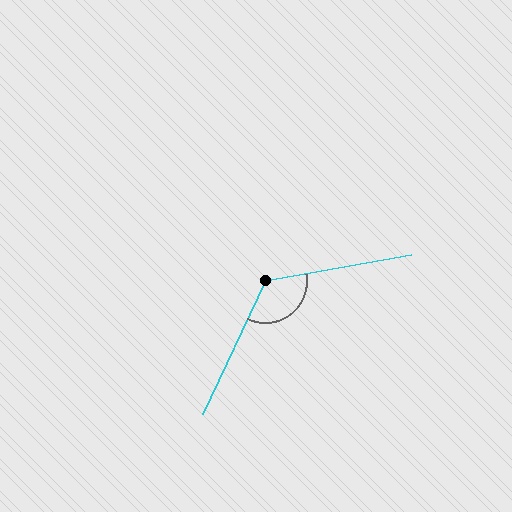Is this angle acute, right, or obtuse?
It is obtuse.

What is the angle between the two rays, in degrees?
Approximately 126 degrees.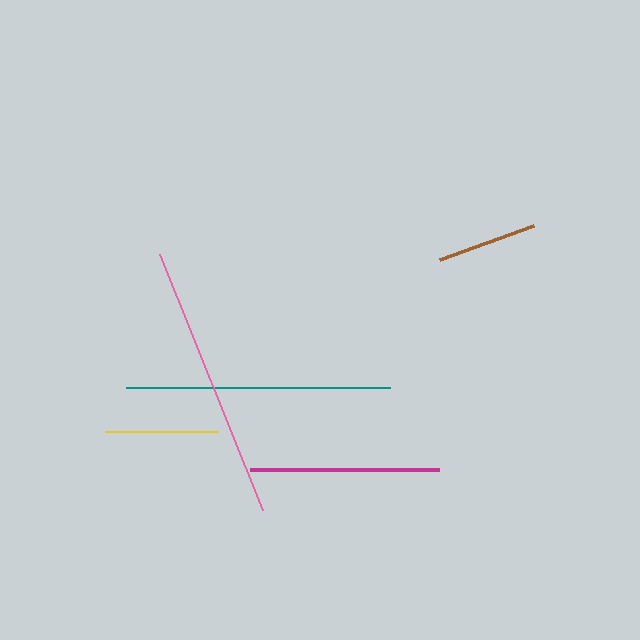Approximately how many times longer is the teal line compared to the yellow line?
The teal line is approximately 2.3 times the length of the yellow line.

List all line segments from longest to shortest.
From longest to shortest: pink, teal, magenta, yellow, brown.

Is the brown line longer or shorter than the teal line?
The teal line is longer than the brown line.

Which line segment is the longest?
The pink line is the longest at approximately 276 pixels.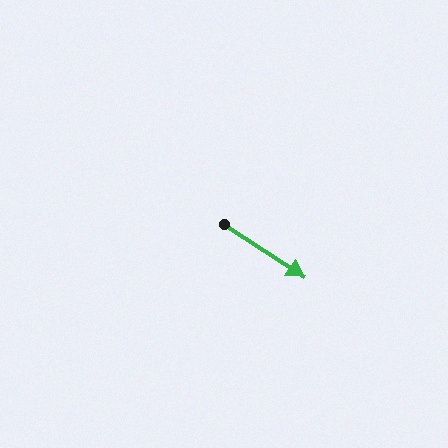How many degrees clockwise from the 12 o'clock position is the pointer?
Approximately 123 degrees.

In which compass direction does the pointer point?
Southeast.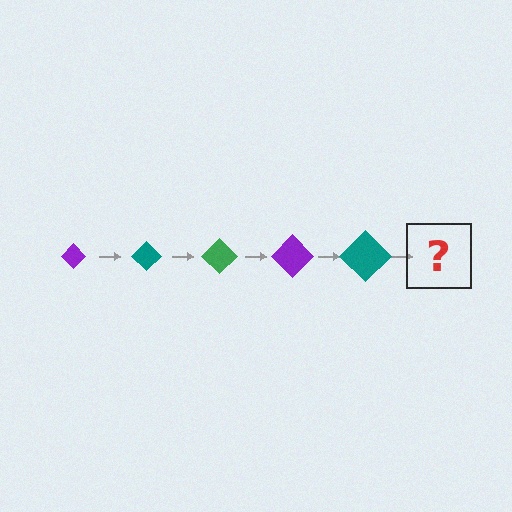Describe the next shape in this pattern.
It should be a green diamond, larger than the previous one.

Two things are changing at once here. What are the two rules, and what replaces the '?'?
The two rules are that the diamond grows larger each step and the color cycles through purple, teal, and green. The '?' should be a green diamond, larger than the previous one.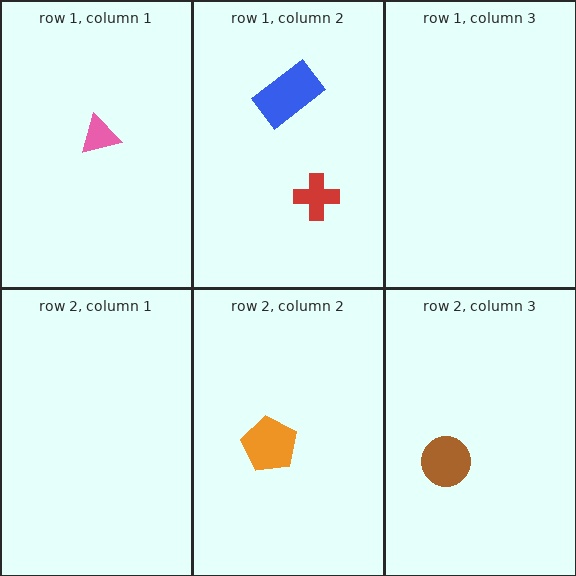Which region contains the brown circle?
The row 2, column 3 region.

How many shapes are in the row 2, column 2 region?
1.